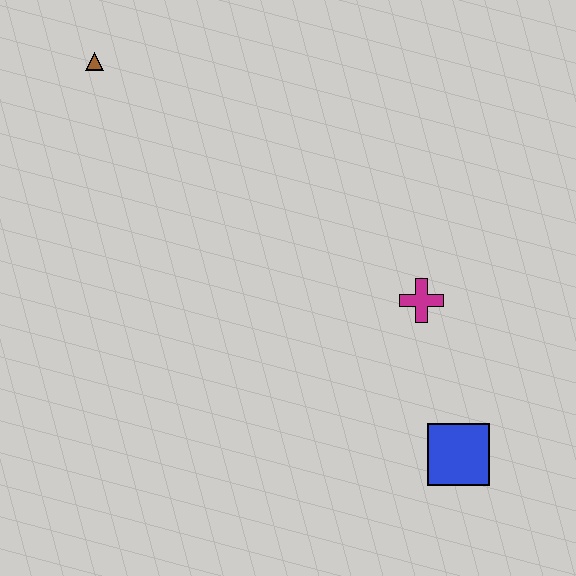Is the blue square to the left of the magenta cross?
No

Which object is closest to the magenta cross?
The blue square is closest to the magenta cross.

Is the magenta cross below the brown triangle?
Yes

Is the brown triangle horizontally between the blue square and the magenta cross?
No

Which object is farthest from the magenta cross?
The brown triangle is farthest from the magenta cross.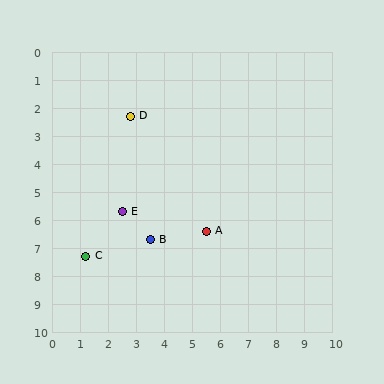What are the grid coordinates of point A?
Point A is at approximately (5.5, 6.4).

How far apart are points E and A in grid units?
Points E and A are about 3.1 grid units apart.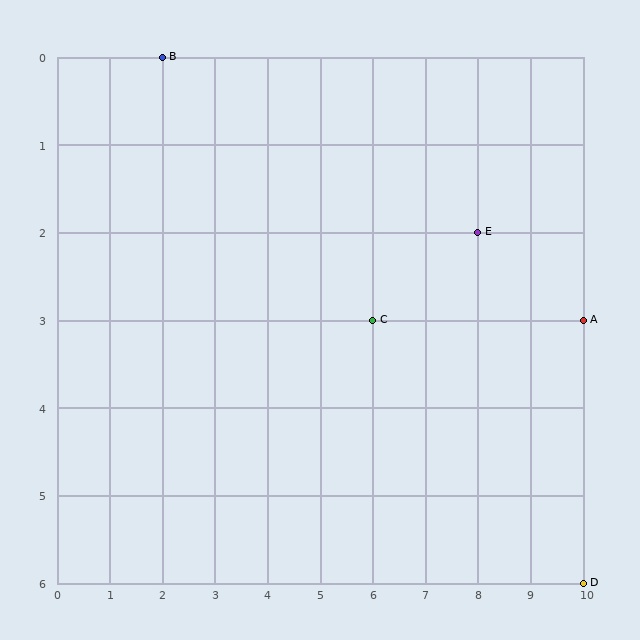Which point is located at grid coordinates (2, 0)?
Point B is at (2, 0).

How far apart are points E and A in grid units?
Points E and A are 2 columns and 1 row apart (about 2.2 grid units diagonally).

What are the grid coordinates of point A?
Point A is at grid coordinates (10, 3).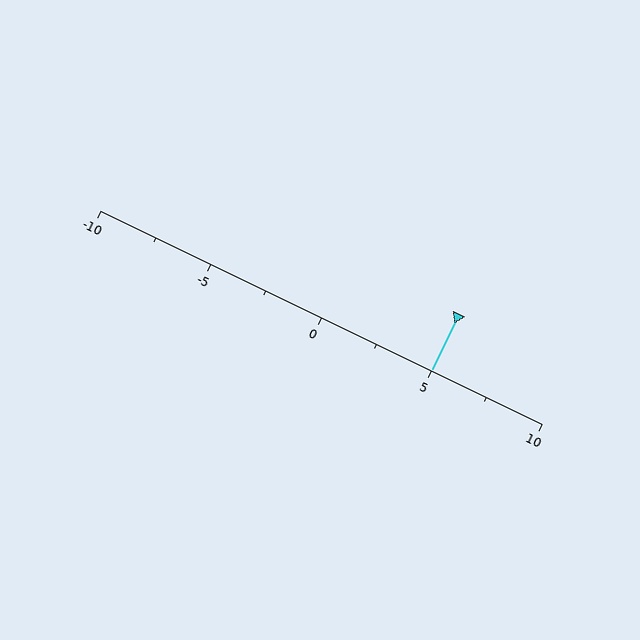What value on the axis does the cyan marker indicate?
The marker indicates approximately 5.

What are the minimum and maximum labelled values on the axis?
The axis runs from -10 to 10.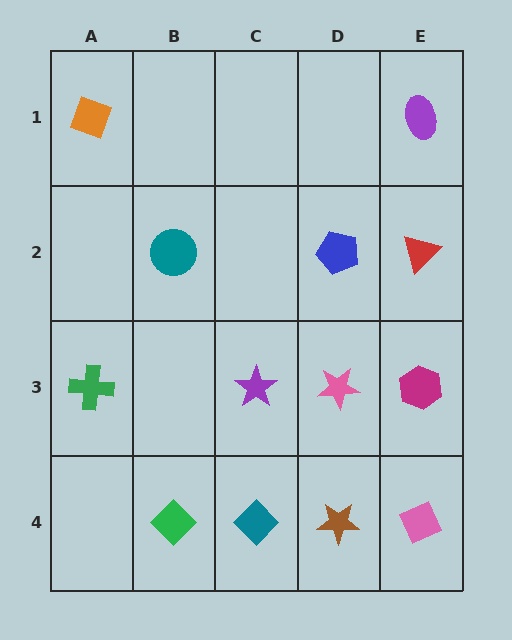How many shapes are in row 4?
4 shapes.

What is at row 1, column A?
An orange diamond.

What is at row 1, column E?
A purple ellipse.